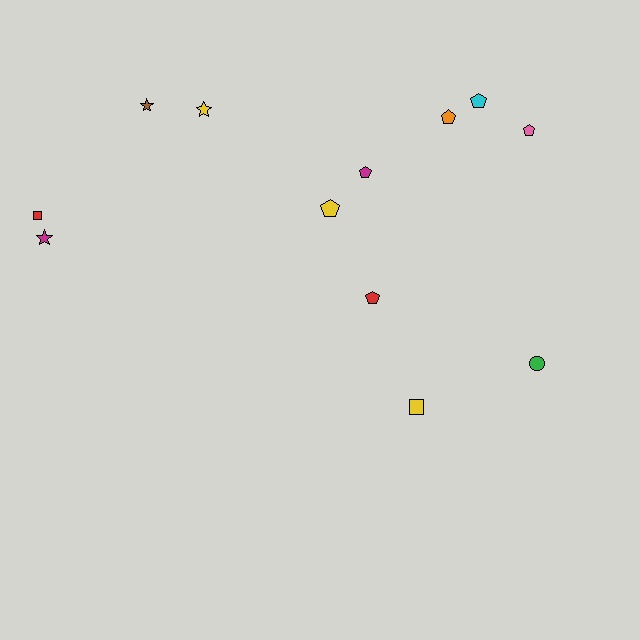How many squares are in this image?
There are 2 squares.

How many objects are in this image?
There are 12 objects.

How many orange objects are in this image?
There is 1 orange object.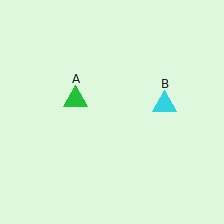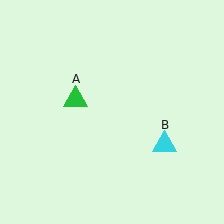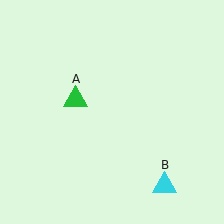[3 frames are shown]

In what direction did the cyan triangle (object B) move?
The cyan triangle (object B) moved down.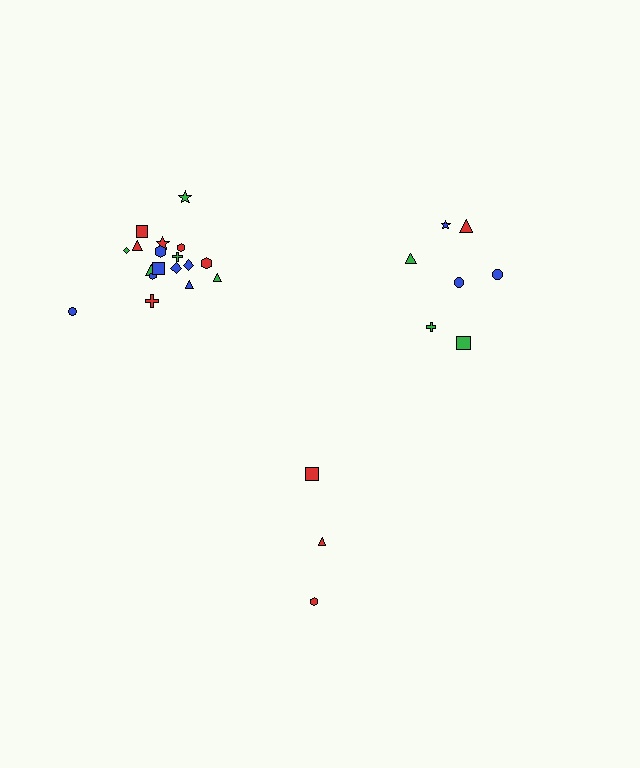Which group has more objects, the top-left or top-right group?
The top-left group.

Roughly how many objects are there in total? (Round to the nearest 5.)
Roughly 30 objects in total.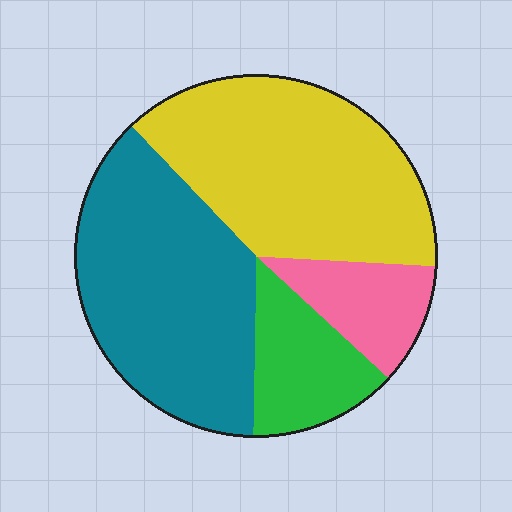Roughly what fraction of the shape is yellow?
Yellow covers around 40% of the shape.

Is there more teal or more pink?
Teal.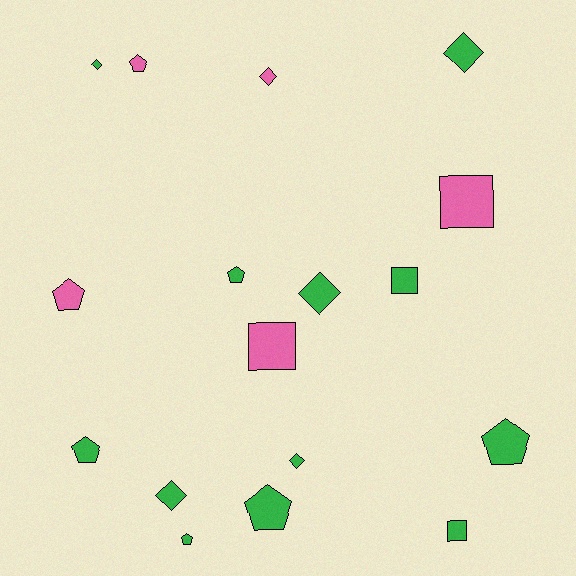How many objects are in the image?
There are 17 objects.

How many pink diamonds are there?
There is 1 pink diamond.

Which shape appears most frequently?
Pentagon, with 7 objects.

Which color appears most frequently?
Green, with 12 objects.